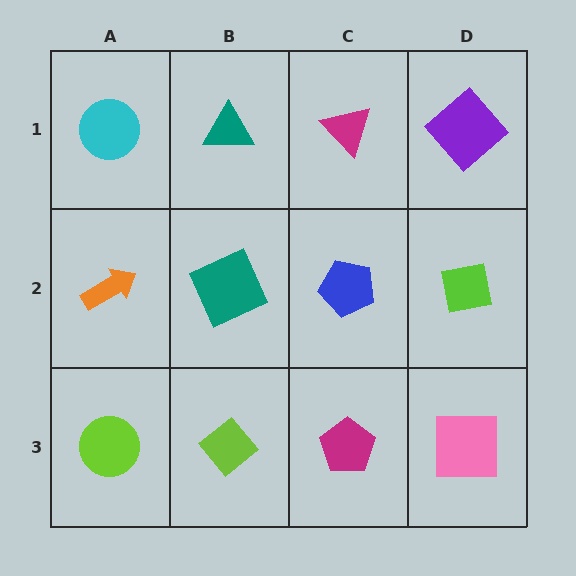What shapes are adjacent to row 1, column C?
A blue pentagon (row 2, column C), a teal triangle (row 1, column B), a purple diamond (row 1, column D).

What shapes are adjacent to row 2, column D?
A purple diamond (row 1, column D), a pink square (row 3, column D), a blue pentagon (row 2, column C).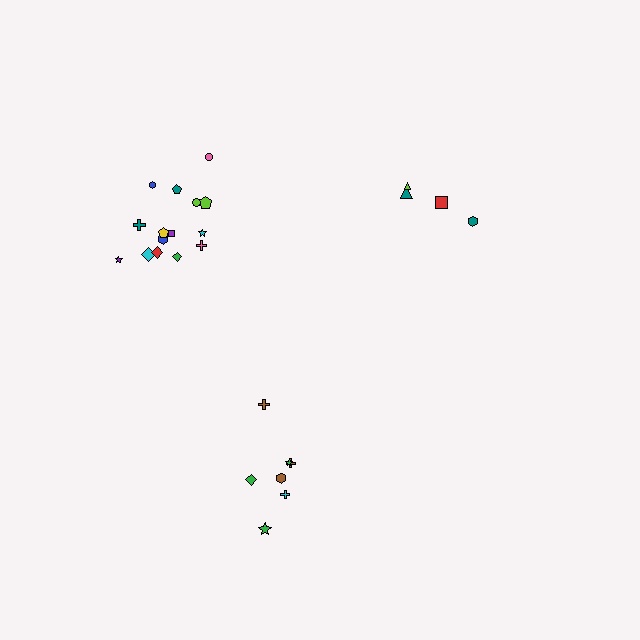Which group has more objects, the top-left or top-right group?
The top-left group.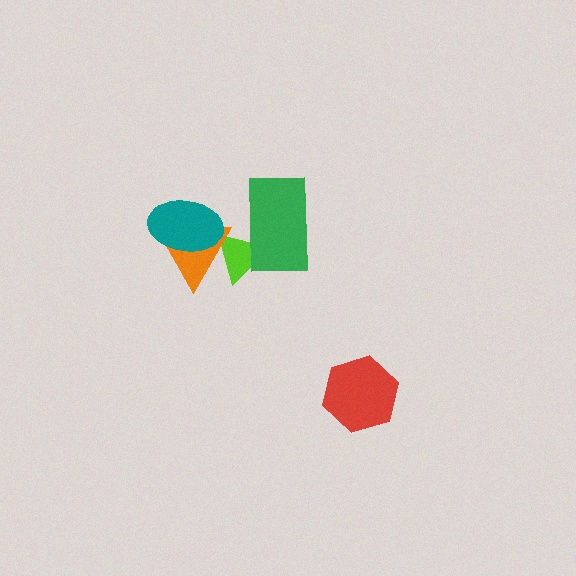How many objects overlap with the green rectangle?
1 object overlaps with the green rectangle.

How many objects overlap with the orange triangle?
2 objects overlap with the orange triangle.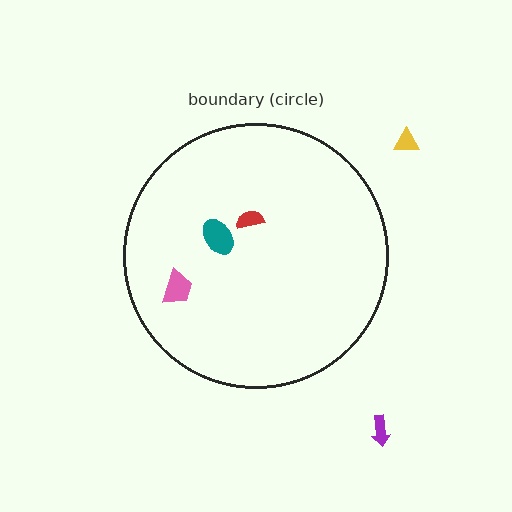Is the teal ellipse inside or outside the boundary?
Inside.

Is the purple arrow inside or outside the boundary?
Outside.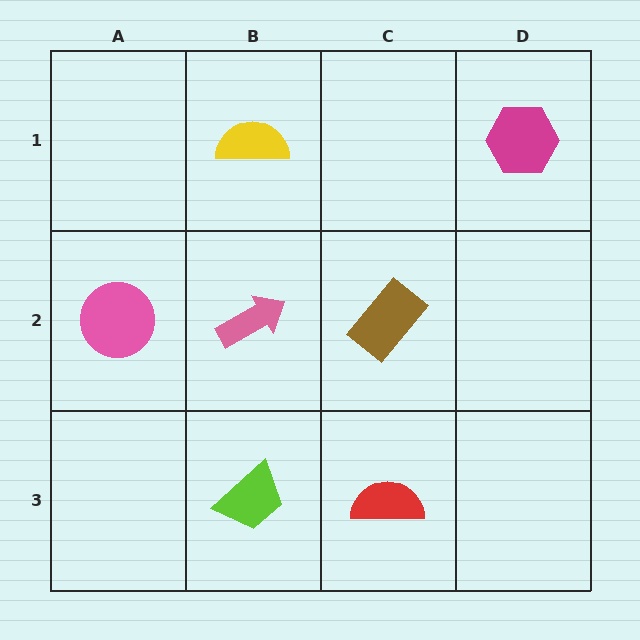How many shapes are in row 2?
3 shapes.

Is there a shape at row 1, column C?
No, that cell is empty.